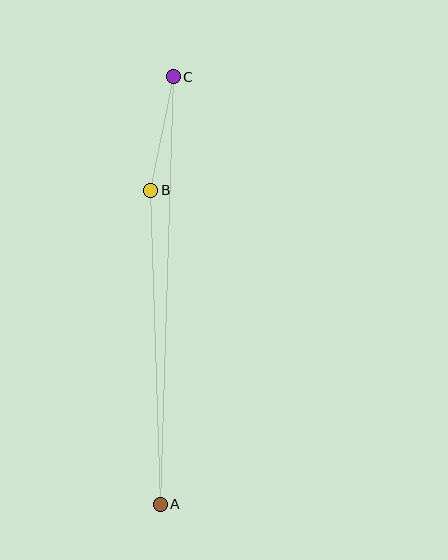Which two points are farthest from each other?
Points A and C are farthest from each other.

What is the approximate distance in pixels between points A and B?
The distance between A and B is approximately 315 pixels.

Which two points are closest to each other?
Points B and C are closest to each other.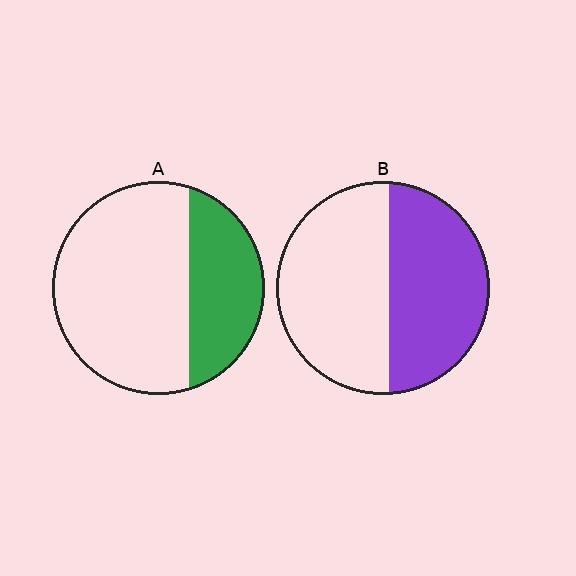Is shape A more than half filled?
No.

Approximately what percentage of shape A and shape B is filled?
A is approximately 30% and B is approximately 45%.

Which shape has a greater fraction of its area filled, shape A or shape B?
Shape B.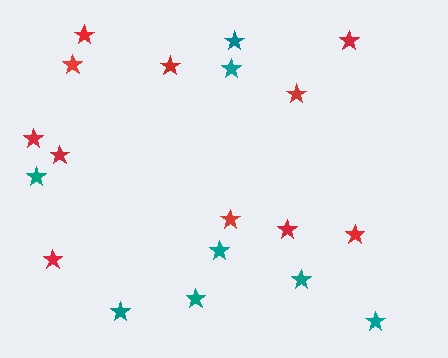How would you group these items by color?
There are 2 groups: one group of red stars (11) and one group of teal stars (8).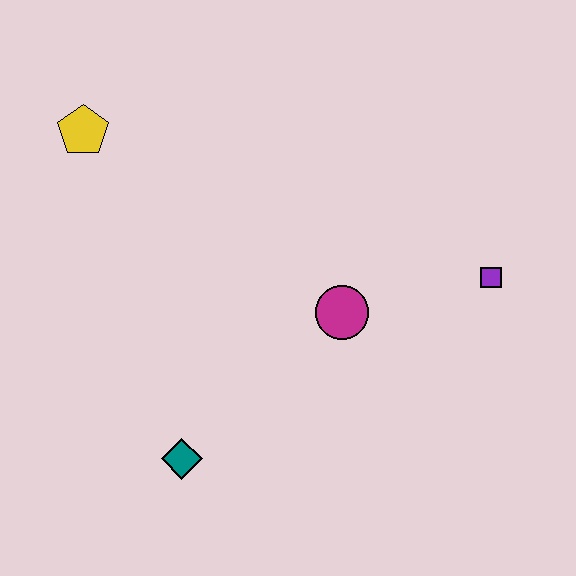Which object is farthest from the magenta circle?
The yellow pentagon is farthest from the magenta circle.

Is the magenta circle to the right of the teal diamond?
Yes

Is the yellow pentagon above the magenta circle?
Yes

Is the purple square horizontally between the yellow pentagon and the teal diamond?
No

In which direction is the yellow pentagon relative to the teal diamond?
The yellow pentagon is above the teal diamond.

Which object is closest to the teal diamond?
The magenta circle is closest to the teal diamond.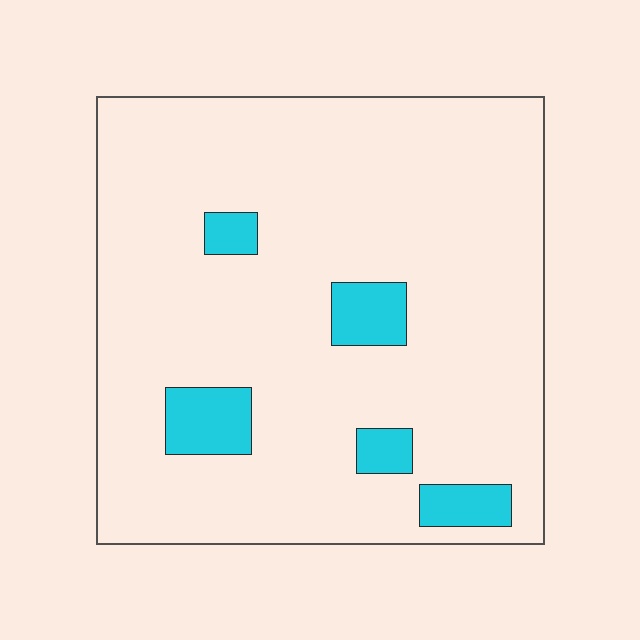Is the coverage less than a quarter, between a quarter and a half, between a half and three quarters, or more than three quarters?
Less than a quarter.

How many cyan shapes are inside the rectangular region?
5.